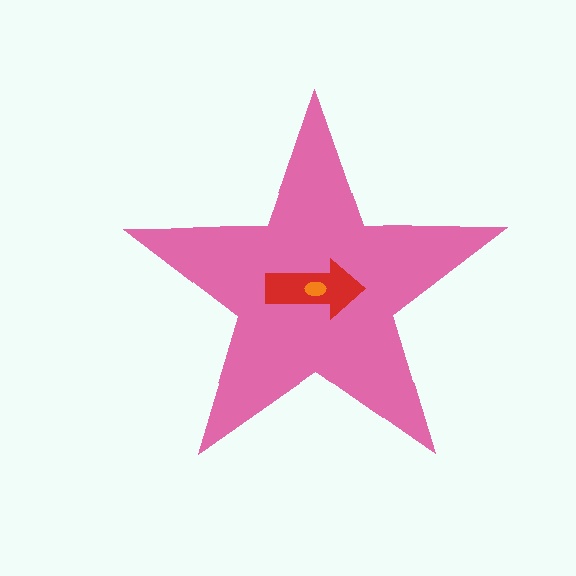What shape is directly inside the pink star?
The red arrow.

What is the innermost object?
The orange ellipse.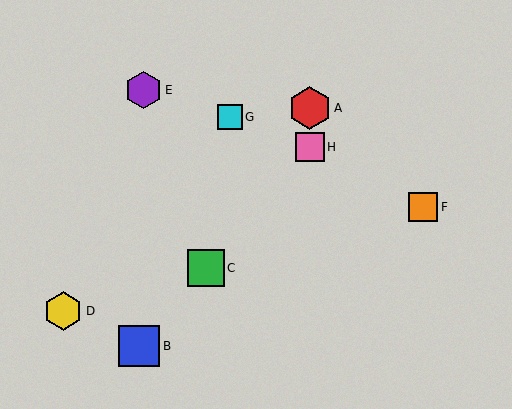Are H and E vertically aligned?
No, H is at x≈310 and E is at x≈144.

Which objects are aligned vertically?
Objects A, H are aligned vertically.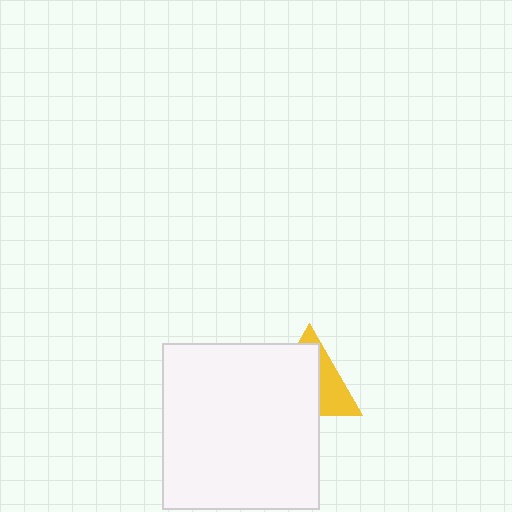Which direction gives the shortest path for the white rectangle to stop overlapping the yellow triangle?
Moving toward the lower-left gives the shortest separation.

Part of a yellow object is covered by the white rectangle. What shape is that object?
It is a triangle.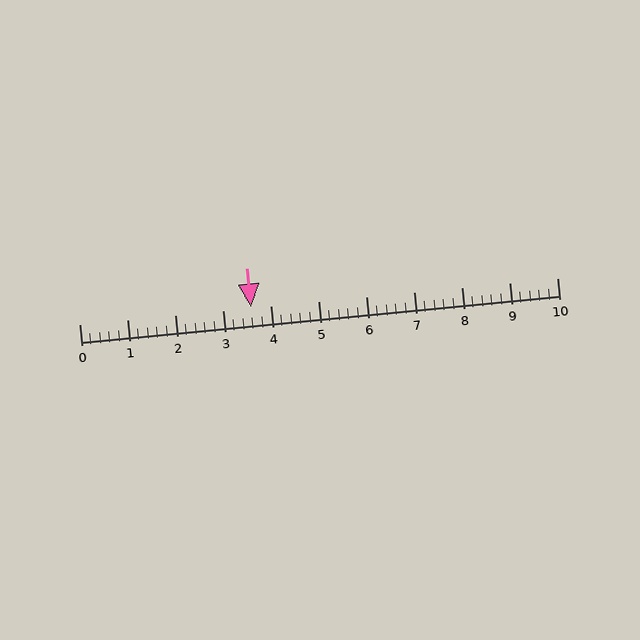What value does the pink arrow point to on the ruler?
The pink arrow points to approximately 3.6.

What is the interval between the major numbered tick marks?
The major tick marks are spaced 1 units apart.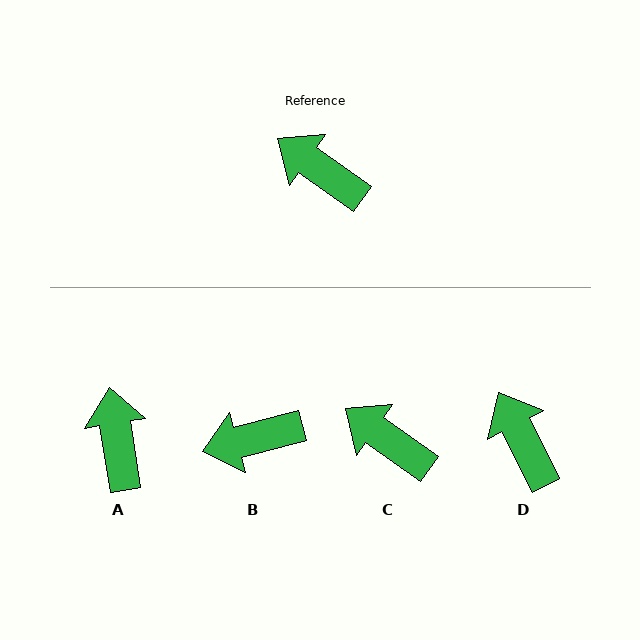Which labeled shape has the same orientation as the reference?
C.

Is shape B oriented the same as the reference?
No, it is off by about 50 degrees.